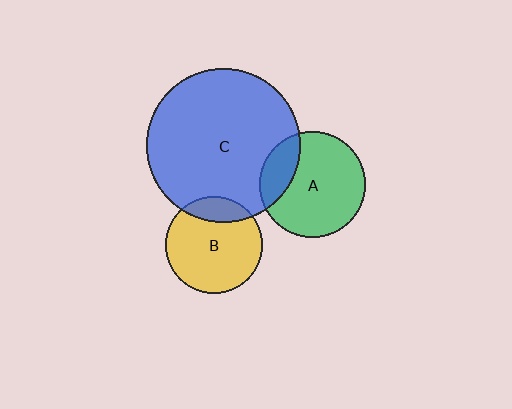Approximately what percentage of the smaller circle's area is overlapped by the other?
Approximately 20%.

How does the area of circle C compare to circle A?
Approximately 2.1 times.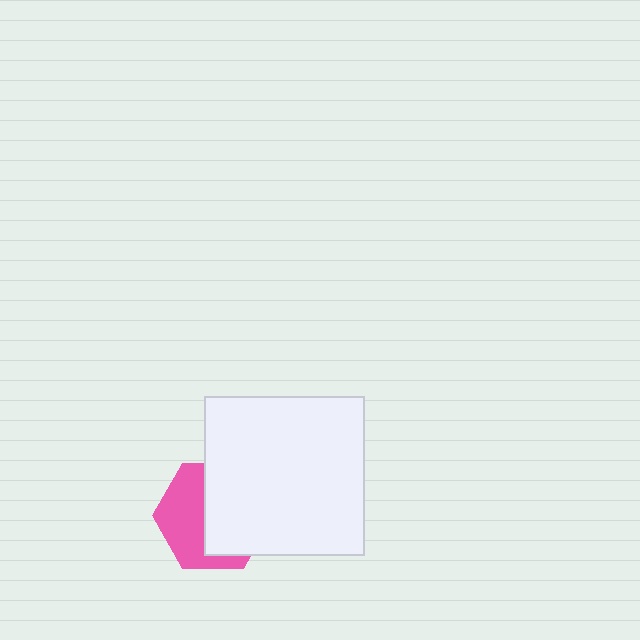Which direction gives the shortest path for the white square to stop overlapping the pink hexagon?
Moving right gives the shortest separation.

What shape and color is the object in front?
The object in front is a white square.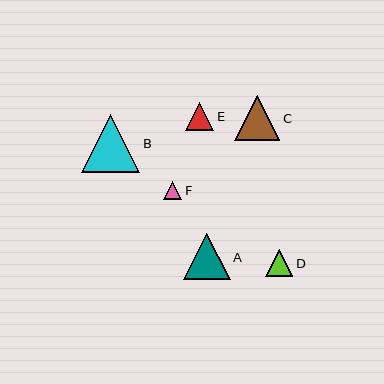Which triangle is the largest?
Triangle B is the largest with a size of approximately 58 pixels.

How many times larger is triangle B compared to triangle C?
Triangle B is approximately 1.3 times the size of triangle C.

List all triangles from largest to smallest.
From largest to smallest: B, A, C, E, D, F.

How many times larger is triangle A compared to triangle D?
Triangle A is approximately 1.7 times the size of triangle D.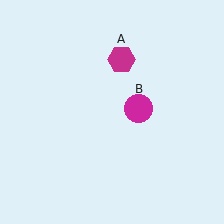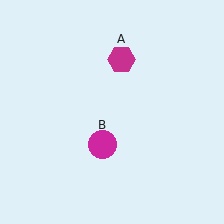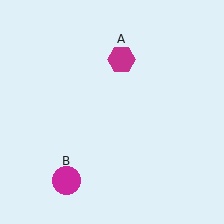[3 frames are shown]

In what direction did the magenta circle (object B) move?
The magenta circle (object B) moved down and to the left.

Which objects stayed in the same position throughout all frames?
Magenta hexagon (object A) remained stationary.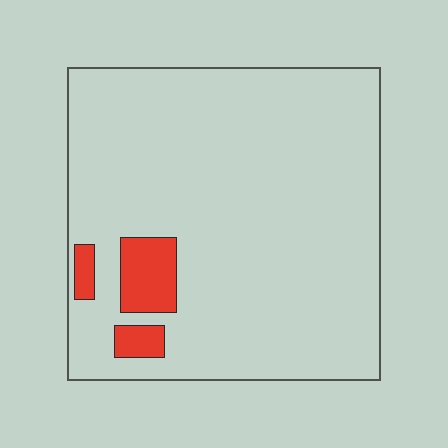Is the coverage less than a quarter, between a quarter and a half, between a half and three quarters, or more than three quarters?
Less than a quarter.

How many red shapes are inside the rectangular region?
3.